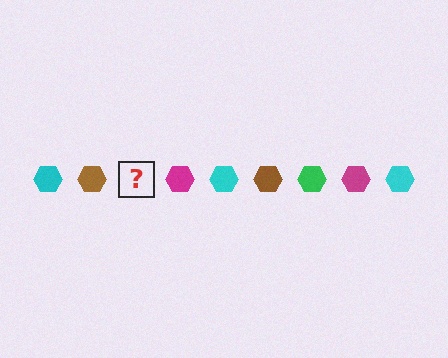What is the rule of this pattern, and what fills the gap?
The rule is that the pattern cycles through cyan, brown, green, magenta hexagons. The gap should be filled with a green hexagon.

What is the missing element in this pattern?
The missing element is a green hexagon.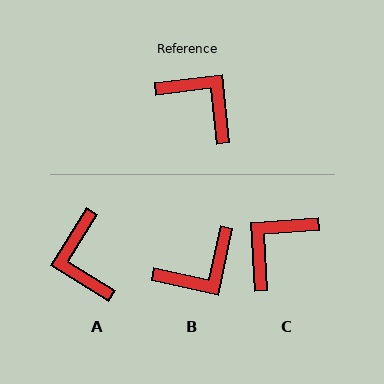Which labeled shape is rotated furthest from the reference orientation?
A, about 142 degrees away.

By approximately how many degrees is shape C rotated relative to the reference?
Approximately 87 degrees counter-clockwise.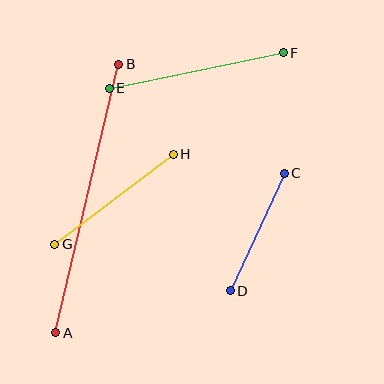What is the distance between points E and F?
The distance is approximately 178 pixels.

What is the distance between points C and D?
The distance is approximately 130 pixels.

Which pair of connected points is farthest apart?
Points A and B are farthest apart.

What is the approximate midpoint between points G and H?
The midpoint is at approximately (114, 199) pixels.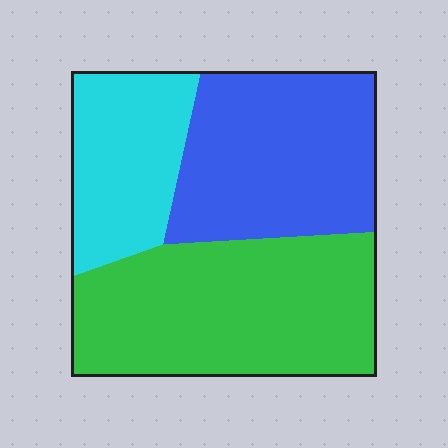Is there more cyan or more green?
Green.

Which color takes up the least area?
Cyan, at roughly 20%.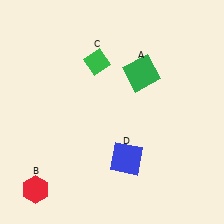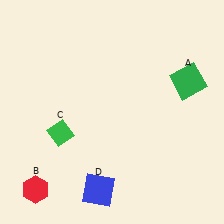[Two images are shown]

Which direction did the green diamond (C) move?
The green diamond (C) moved down.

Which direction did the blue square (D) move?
The blue square (D) moved down.